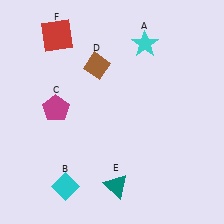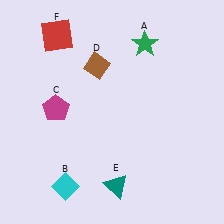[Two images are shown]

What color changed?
The star (A) changed from cyan in Image 1 to green in Image 2.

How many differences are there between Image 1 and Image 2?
There is 1 difference between the two images.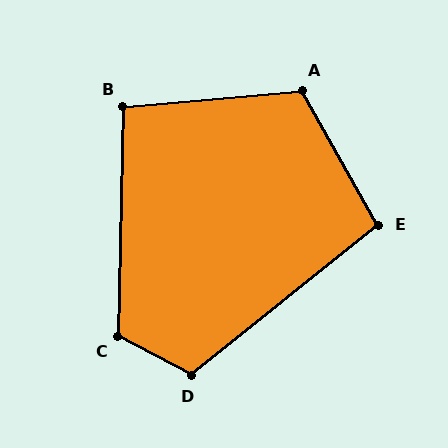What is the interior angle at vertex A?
Approximately 114 degrees (obtuse).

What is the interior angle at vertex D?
Approximately 113 degrees (obtuse).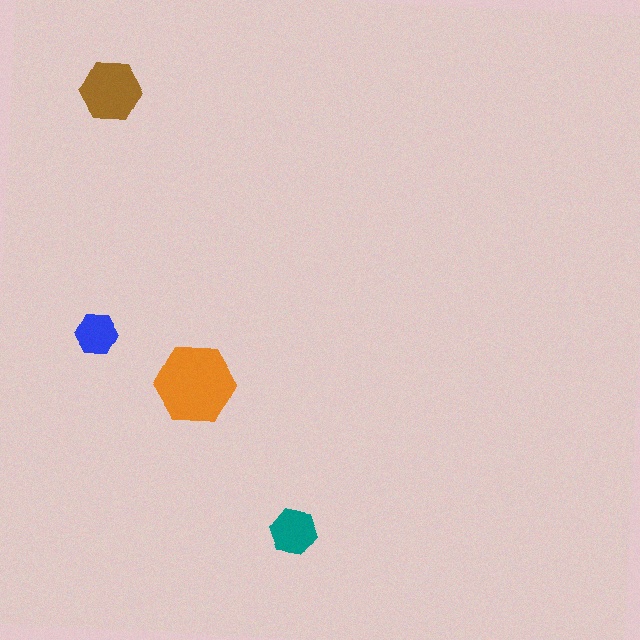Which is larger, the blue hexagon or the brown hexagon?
The brown one.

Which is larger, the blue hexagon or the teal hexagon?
The teal one.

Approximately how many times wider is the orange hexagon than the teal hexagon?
About 1.5 times wider.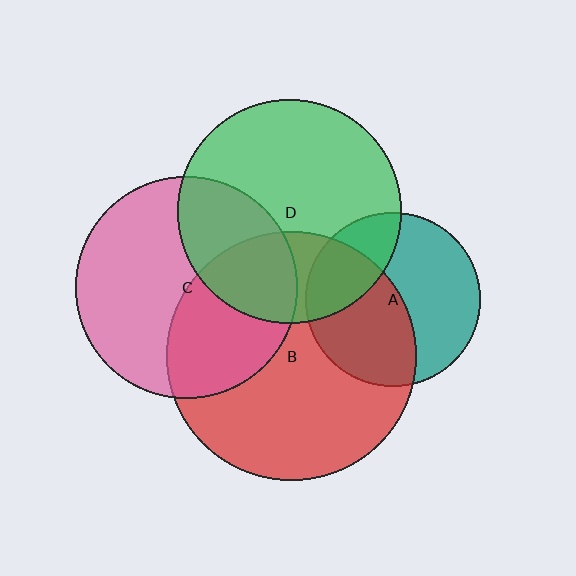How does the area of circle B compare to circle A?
Approximately 2.0 times.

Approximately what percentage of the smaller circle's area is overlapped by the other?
Approximately 50%.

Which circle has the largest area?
Circle B (red).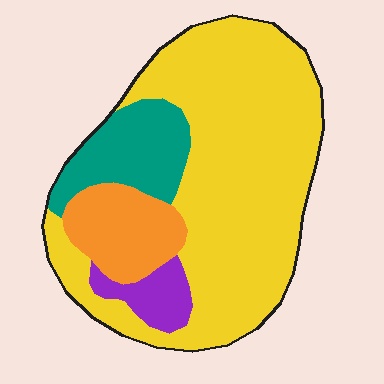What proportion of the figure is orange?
Orange takes up less than a sixth of the figure.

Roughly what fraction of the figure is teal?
Teal covers 14% of the figure.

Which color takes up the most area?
Yellow, at roughly 65%.